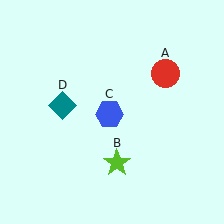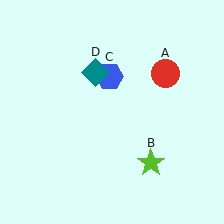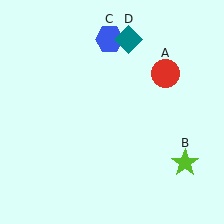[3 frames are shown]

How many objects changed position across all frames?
3 objects changed position: lime star (object B), blue hexagon (object C), teal diamond (object D).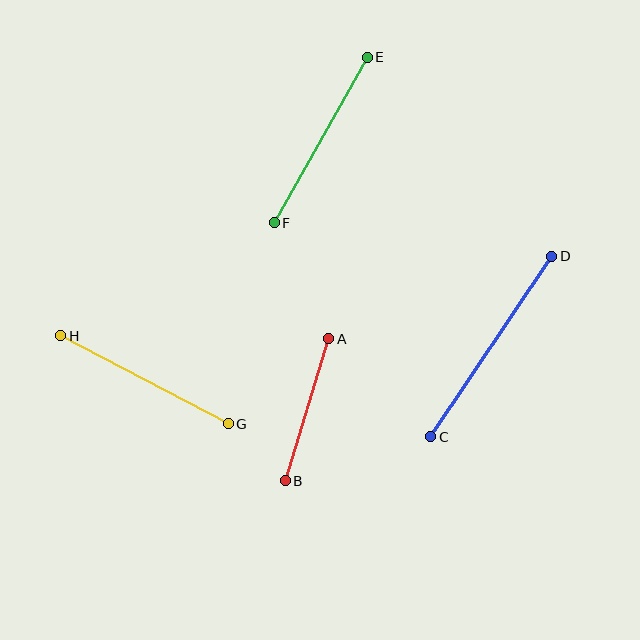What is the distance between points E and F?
The distance is approximately 190 pixels.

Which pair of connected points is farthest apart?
Points C and D are farthest apart.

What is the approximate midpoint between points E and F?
The midpoint is at approximately (321, 140) pixels.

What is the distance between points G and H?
The distance is approximately 190 pixels.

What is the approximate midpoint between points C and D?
The midpoint is at approximately (491, 347) pixels.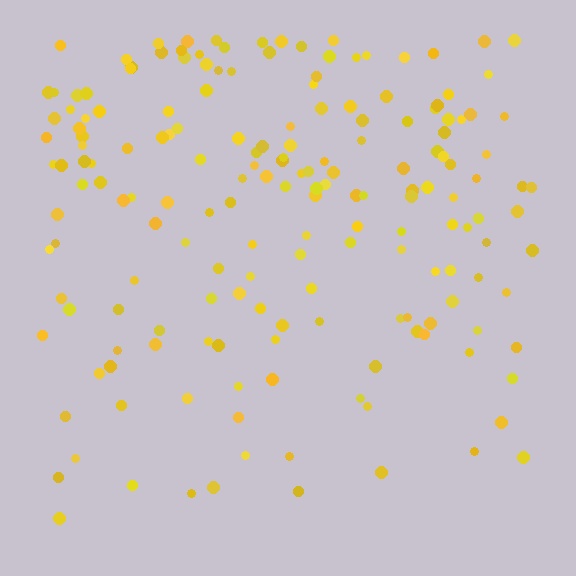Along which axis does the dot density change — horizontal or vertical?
Vertical.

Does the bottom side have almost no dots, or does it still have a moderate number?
Still a moderate number, just noticeably fewer than the top.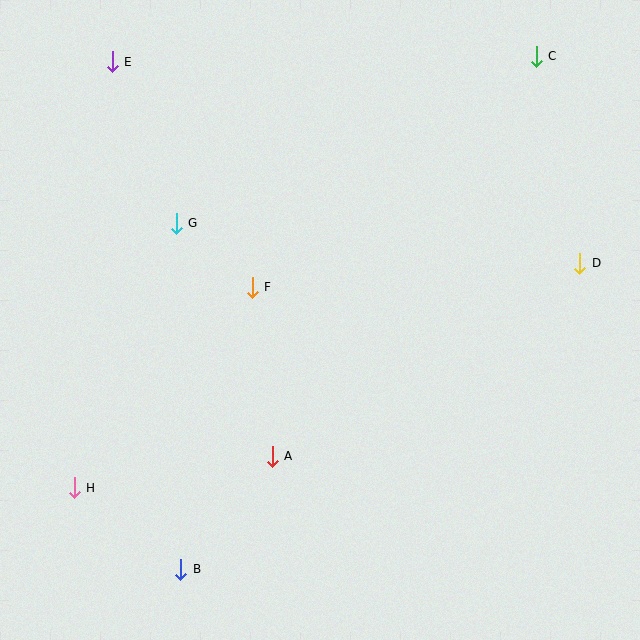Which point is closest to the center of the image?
Point F at (252, 287) is closest to the center.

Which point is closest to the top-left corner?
Point E is closest to the top-left corner.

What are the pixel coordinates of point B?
Point B is at (181, 569).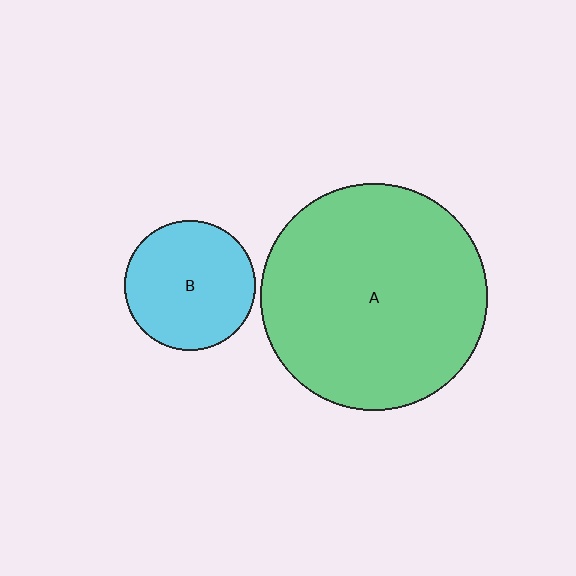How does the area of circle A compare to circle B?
Approximately 3.0 times.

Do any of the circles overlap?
No, none of the circles overlap.